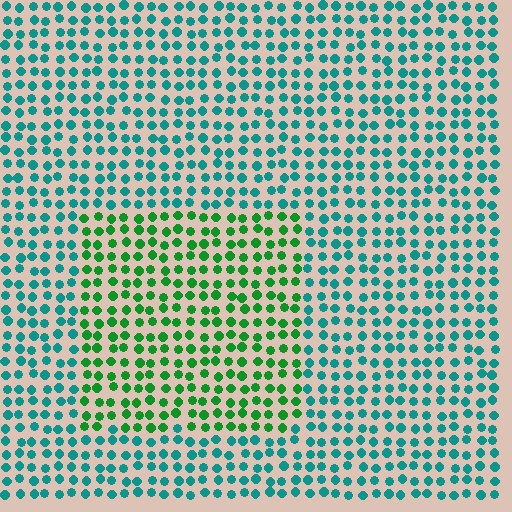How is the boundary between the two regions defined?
The boundary is defined purely by a slight shift in hue (about 46 degrees). Spacing, size, and orientation are identical on both sides.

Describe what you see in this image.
The image is filled with small teal elements in a uniform arrangement. A rectangle-shaped region is visible where the elements are tinted to a slightly different hue, forming a subtle color boundary.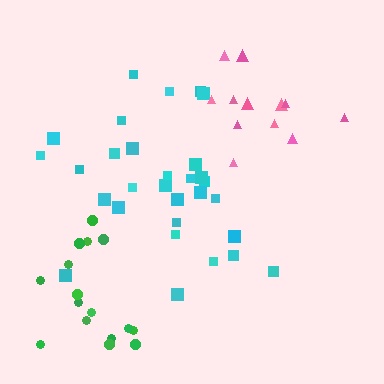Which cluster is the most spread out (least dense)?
Cyan.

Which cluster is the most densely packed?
Pink.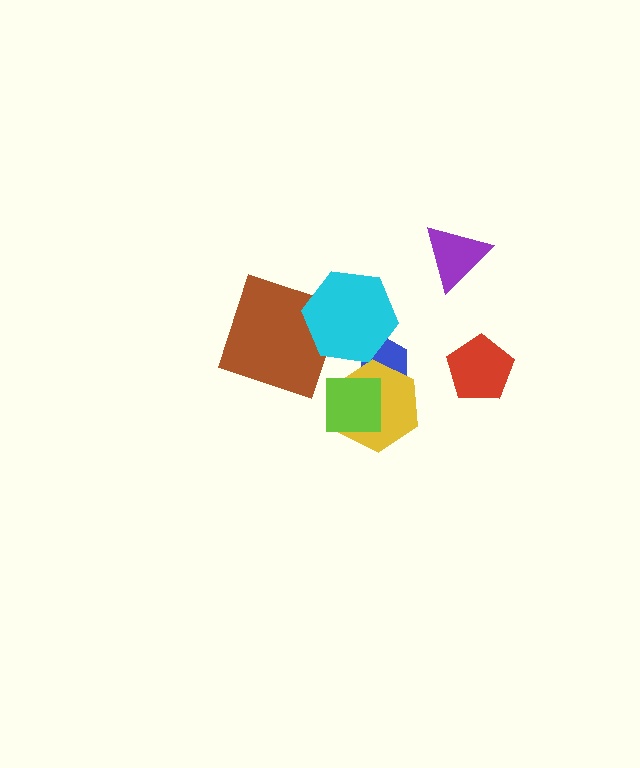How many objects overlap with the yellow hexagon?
2 objects overlap with the yellow hexagon.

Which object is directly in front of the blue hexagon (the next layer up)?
The yellow hexagon is directly in front of the blue hexagon.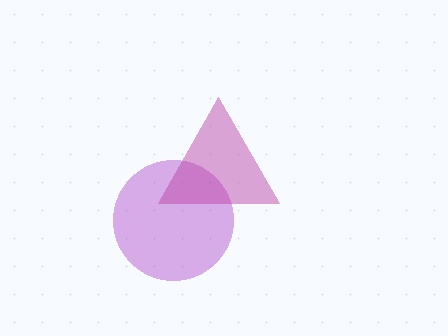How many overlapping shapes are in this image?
There are 2 overlapping shapes in the image.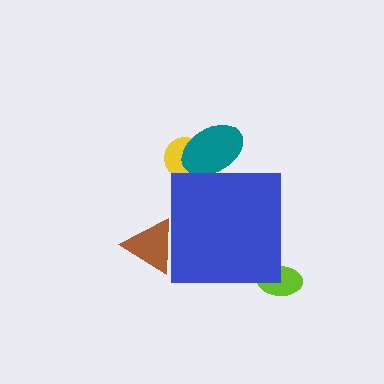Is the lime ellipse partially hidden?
Yes, the lime ellipse is partially hidden behind the blue square.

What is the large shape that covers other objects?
A blue square.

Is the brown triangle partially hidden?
Yes, the brown triangle is partially hidden behind the blue square.